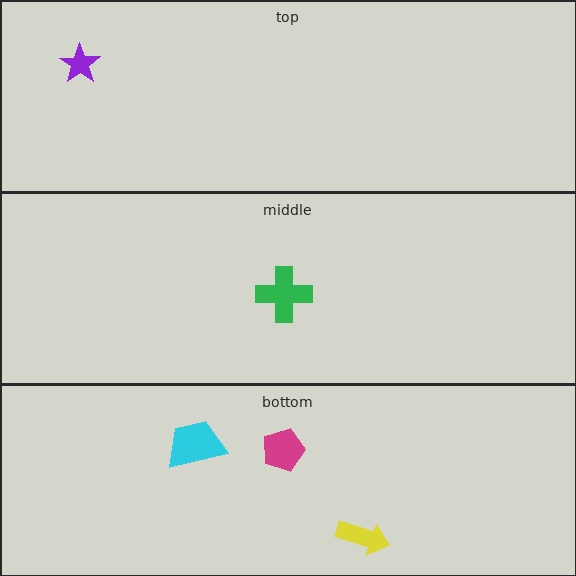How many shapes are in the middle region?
1.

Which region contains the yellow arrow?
The bottom region.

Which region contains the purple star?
The top region.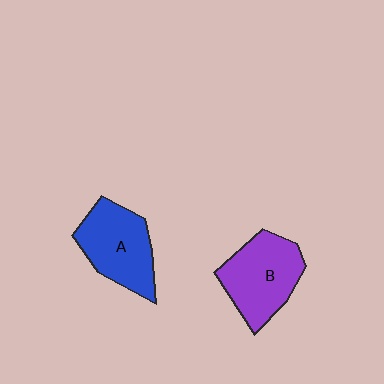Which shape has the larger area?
Shape B (purple).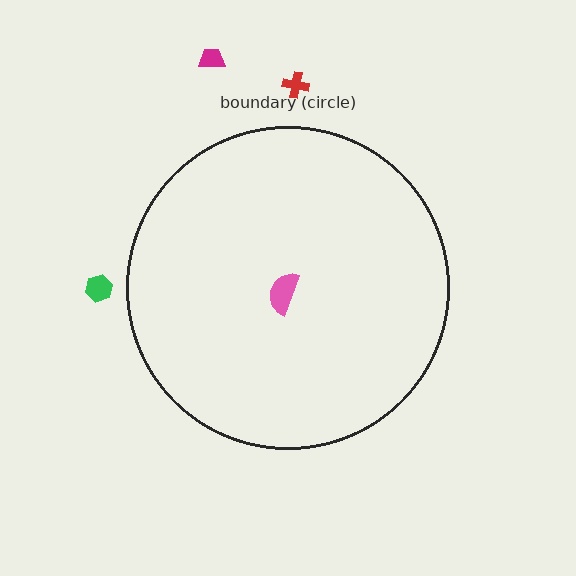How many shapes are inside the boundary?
1 inside, 3 outside.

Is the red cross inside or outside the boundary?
Outside.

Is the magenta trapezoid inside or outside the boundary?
Outside.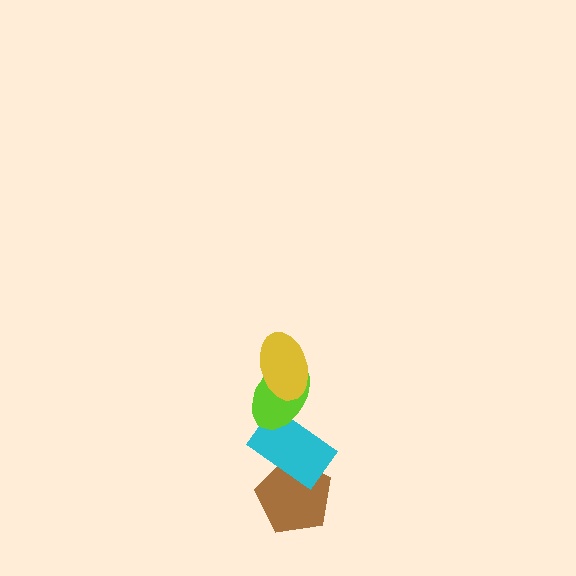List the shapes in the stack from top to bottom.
From top to bottom: the yellow ellipse, the lime ellipse, the cyan rectangle, the brown pentagon.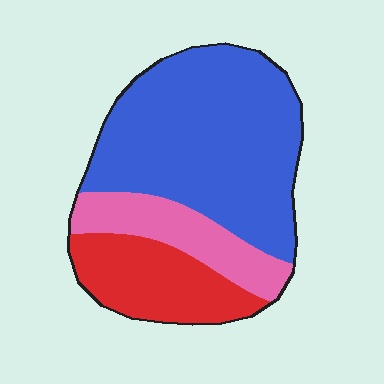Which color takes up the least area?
Pink, at roughly 20%.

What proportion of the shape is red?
Red takes up about one fifth (1/5) of the shape.